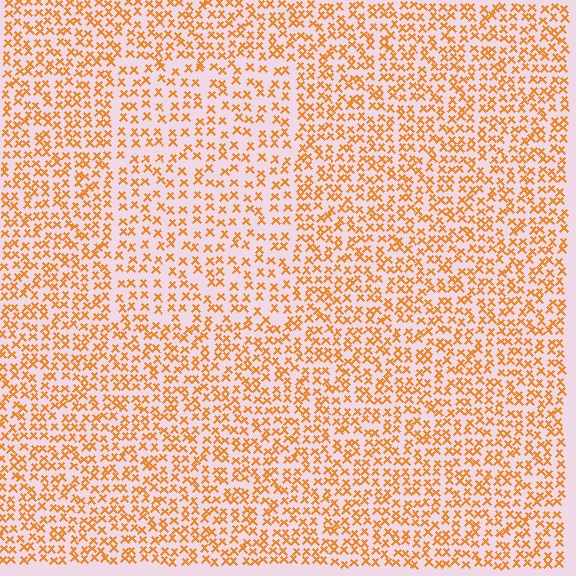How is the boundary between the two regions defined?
The boundary is defined by a change in element density (approximately 1.6x ratio). All elements are the same color, size, and shape.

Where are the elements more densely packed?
The elements are more densely packed outside the rectangle boundary.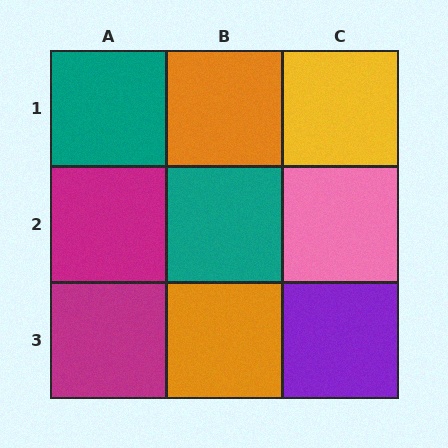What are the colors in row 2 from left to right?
Magenta, teal, pink.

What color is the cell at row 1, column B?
Orange.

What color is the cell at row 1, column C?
Yellow.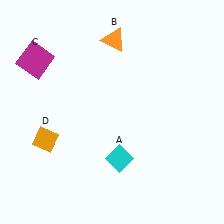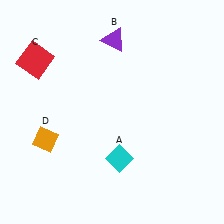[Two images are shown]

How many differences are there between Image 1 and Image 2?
There are 2 differences between the two images.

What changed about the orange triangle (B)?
In Image 1, B is orange. In Image 2, it changed to purple.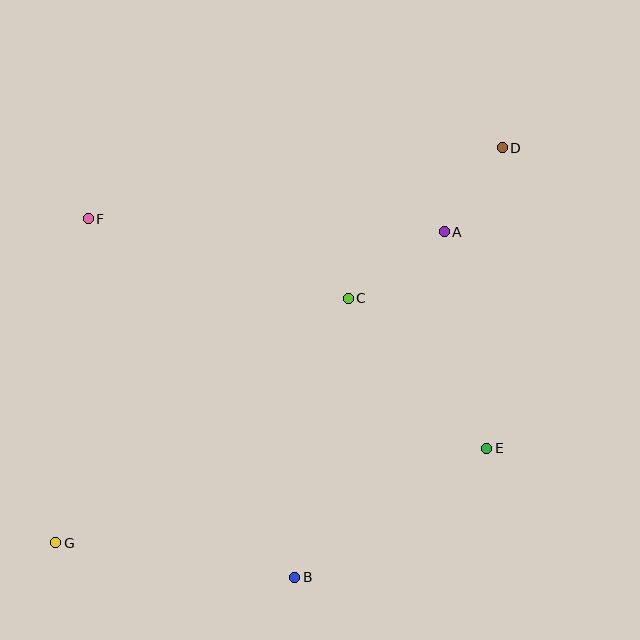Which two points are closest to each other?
Points A and D are closest to each other.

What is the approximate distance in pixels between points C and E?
The distance between C and E is approximately 204 pixels.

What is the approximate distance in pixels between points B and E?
The distance between B and E is approximately 231 pixels.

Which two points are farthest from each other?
Points D and G are farthest from each other.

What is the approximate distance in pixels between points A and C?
The distance between A and C is approximately 117 pixels.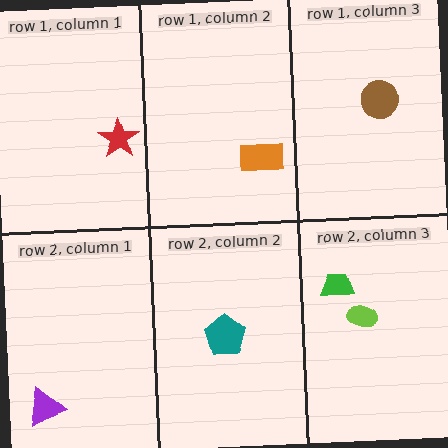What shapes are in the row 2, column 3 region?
The lime ellipse, the green trapezoid.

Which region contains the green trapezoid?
The row 2, column 3 region.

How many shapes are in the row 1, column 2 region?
1.